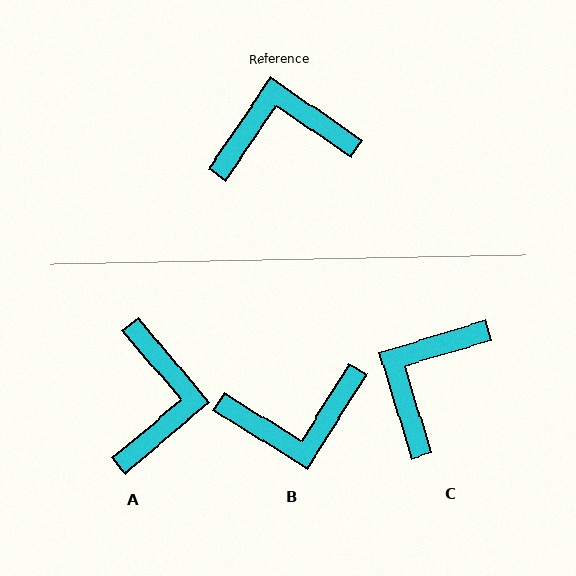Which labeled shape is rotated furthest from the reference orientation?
B, about 177 degrees away.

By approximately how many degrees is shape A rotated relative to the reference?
Approximately 105 degrees clockwise.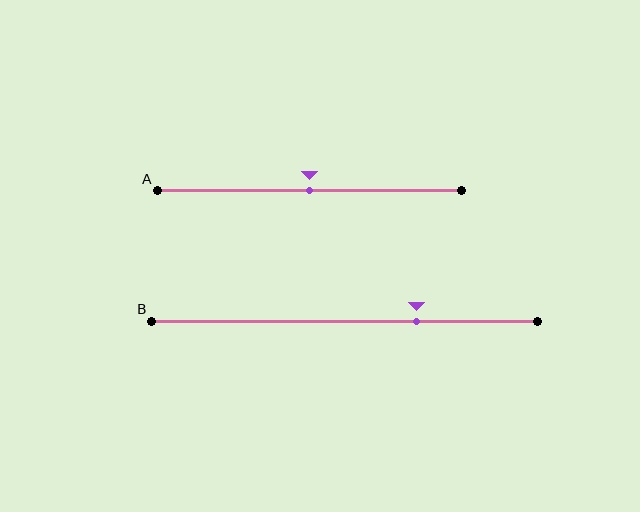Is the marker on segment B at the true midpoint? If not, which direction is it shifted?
No, the marker on segment B is shifted to the right by about 19% of the segment length.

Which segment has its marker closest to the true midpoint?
Segment A has its marker closest to the true midpoint.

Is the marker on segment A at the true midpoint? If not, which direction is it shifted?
Yes, the marker on segment A is at the true midpoint.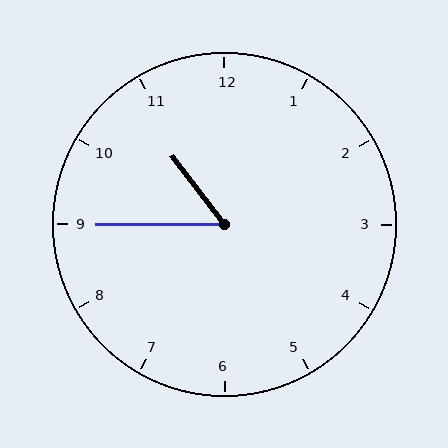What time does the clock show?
10:45.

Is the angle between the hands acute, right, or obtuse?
It is acute.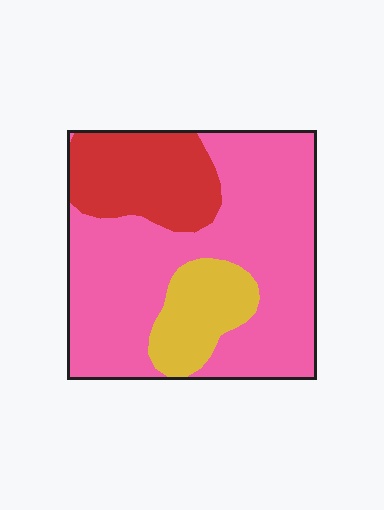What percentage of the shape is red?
Red takes up about one fifth (1/5) of the shape.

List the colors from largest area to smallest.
From largest to smallest: pink, red, yellow.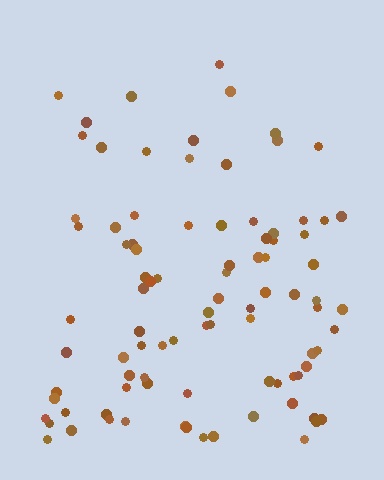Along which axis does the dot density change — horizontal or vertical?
Vertical.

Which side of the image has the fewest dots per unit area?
The top.